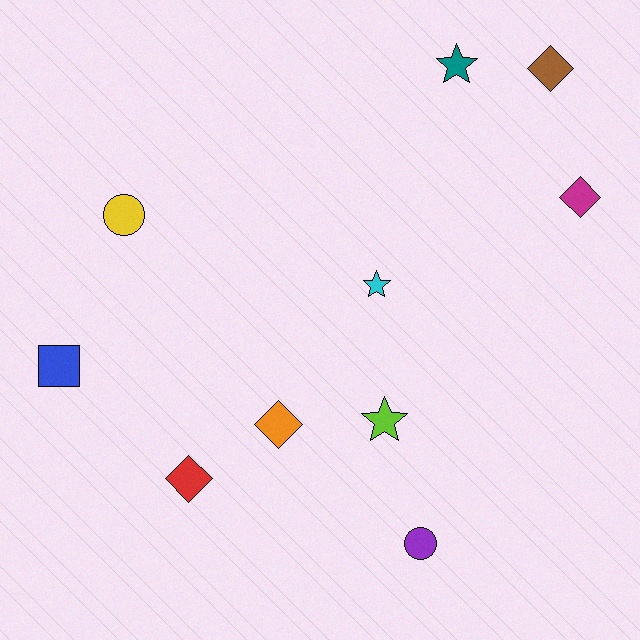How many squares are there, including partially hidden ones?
There is 1 square.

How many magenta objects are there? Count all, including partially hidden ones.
There is 1 magenta object.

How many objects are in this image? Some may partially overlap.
There are 10 objects.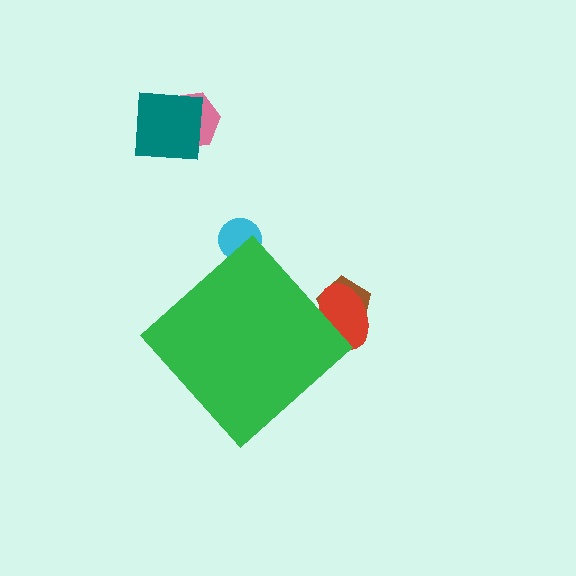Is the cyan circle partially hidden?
Yes, the cyan circle is partially hidden behind the green diamond.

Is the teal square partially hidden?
No, the teal square is fully visible.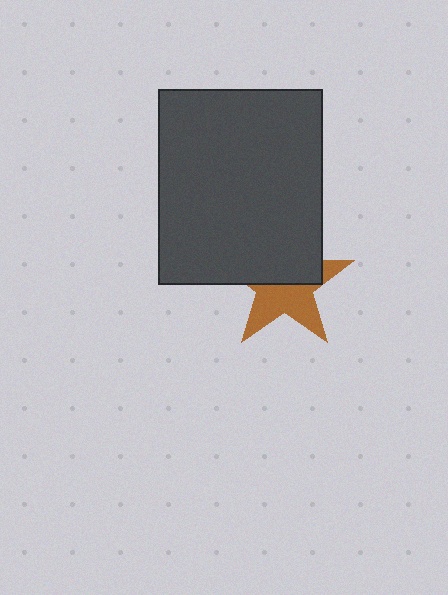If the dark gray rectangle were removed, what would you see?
You would see the complete brown star.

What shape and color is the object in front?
The object in front is a dark gray rectangle.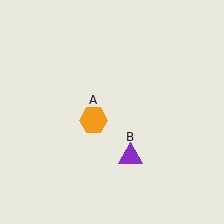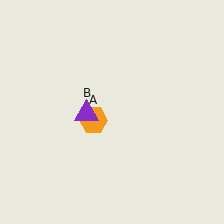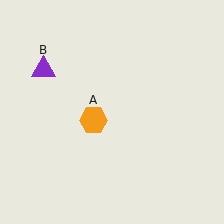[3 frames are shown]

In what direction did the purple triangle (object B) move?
The purple triangle (object B) moved up and to the left.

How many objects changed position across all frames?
1 object changed position: purple triangle (object B).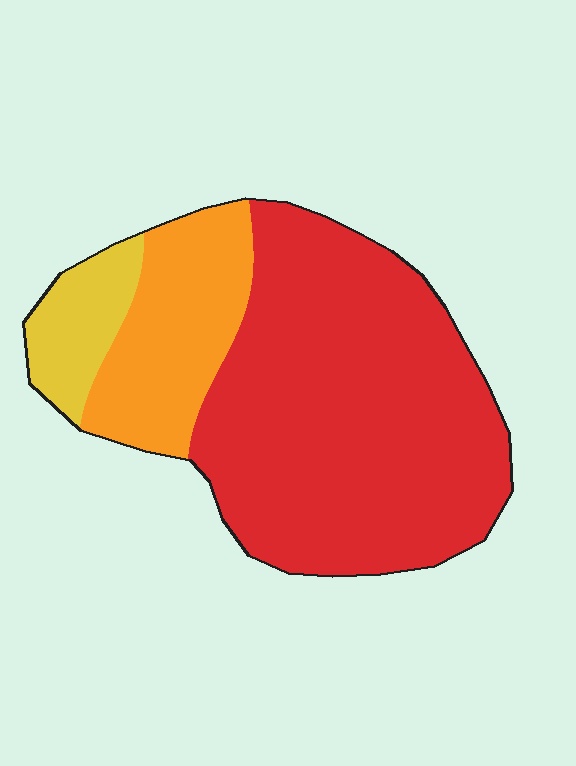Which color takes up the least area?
Yellow, at roughly 10%.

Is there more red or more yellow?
Red.